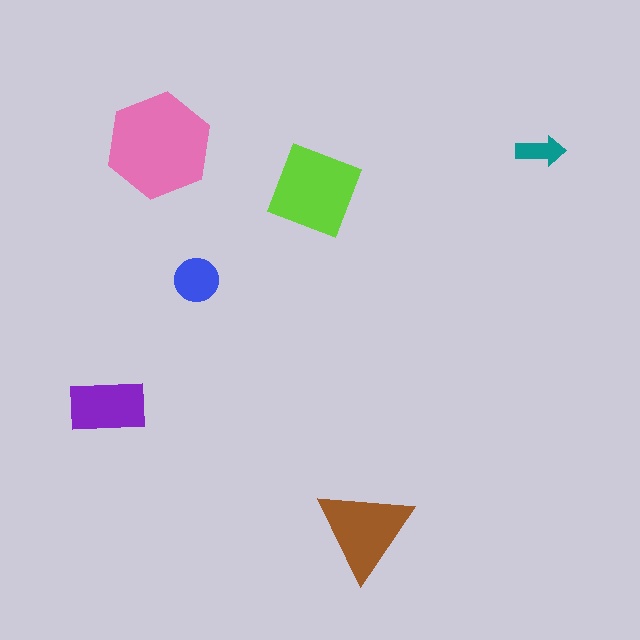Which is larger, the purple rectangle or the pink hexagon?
The pink hexagon.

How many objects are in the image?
There are 6 objects in the image.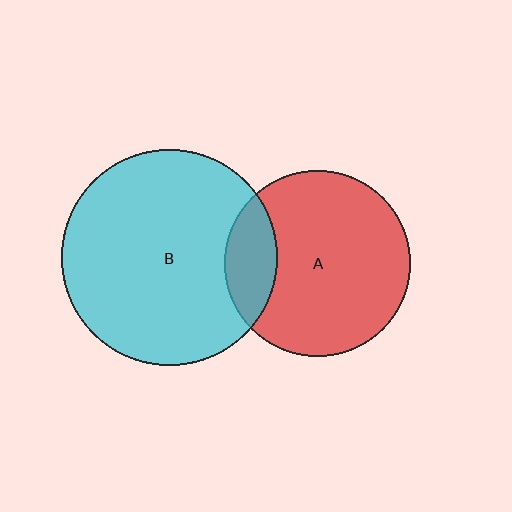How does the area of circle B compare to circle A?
Approximately 1.4 times.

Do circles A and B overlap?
Yes.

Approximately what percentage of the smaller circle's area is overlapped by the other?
Approximately 20%.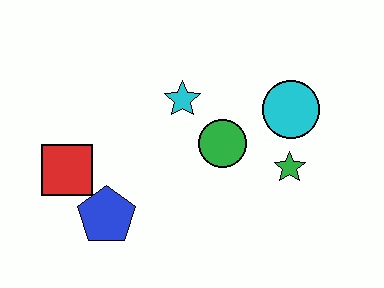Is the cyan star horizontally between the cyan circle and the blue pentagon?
Yes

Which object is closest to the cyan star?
The green circle is closest to the cyan star.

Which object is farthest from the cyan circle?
The red square is farthest from the cyan circle.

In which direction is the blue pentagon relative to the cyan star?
The blue pentagon is below the cyan star.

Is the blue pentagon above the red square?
No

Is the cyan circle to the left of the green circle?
No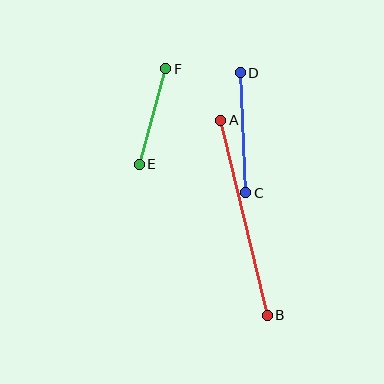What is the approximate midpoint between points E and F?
The midpoint is at approximately (153, 116) pixels.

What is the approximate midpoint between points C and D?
The midpoint is at approximately (243, 133) pixels.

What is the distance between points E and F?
The distance is approximately 99 pixels.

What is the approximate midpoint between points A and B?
The midpoint is at approximately (244, 218) pixels.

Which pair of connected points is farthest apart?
Points A and B are farthest apart.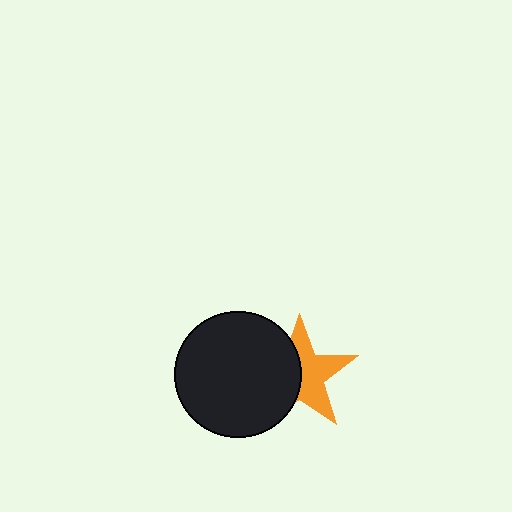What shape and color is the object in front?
The object in front is a black circle.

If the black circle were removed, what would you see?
You would see the complete orange star.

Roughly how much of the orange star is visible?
About half of it is visible (roughly 54%).